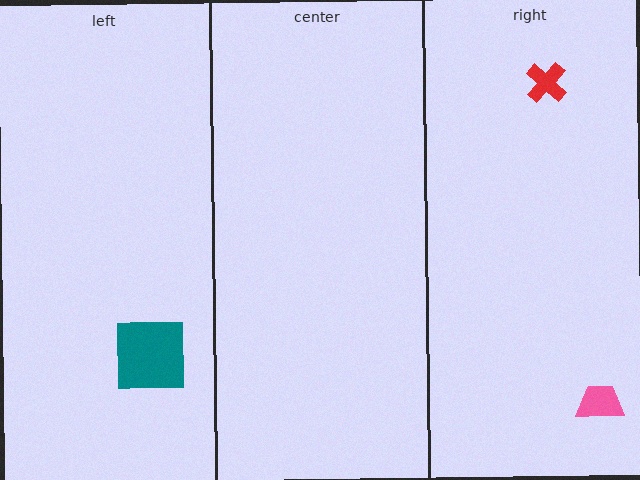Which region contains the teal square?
The left region.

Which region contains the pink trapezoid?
The right region.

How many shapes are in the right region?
2.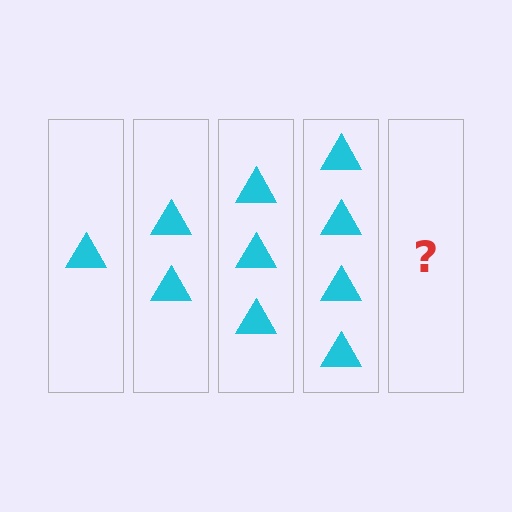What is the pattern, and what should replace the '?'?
The pattern is that each step adds one more triangle. The '?' should be 5 triangles.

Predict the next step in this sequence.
The next step is 5 triangles.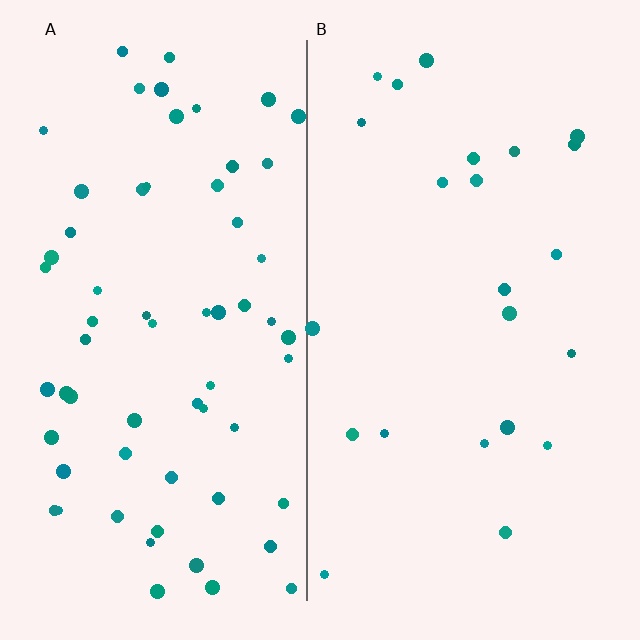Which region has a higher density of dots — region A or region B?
A (the left).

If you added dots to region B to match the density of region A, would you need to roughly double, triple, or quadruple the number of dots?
Approximately triple.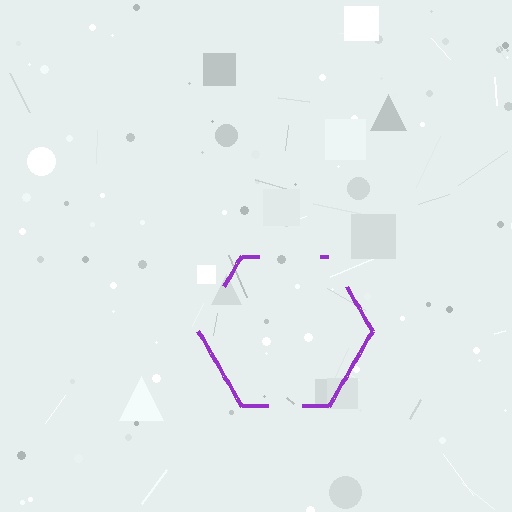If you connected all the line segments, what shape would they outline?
They would outline a hexagon.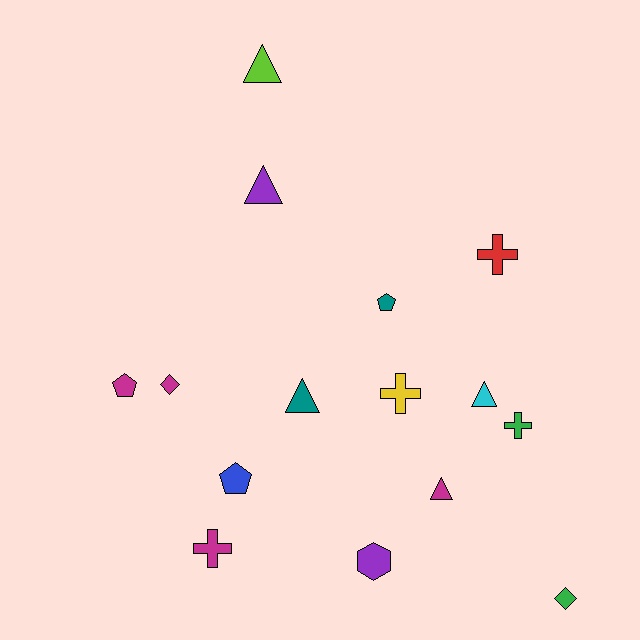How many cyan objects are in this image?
There is 1 cyan object.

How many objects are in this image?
There are 15 objects.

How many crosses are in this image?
There are 4 crosses.